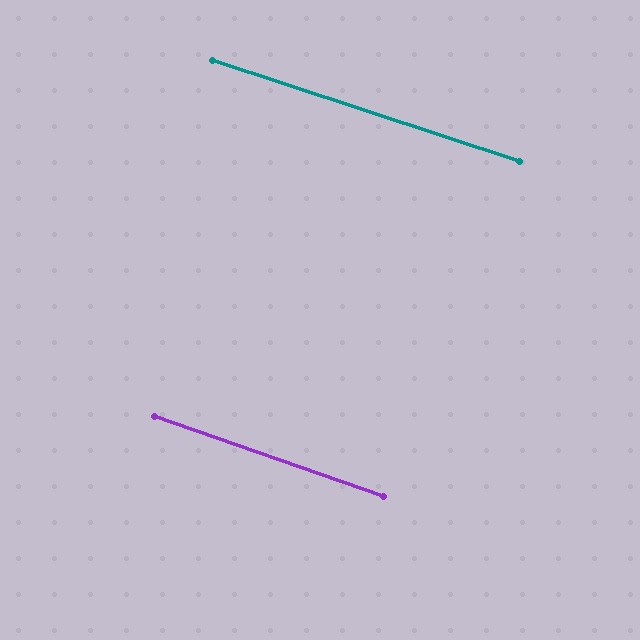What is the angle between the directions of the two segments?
Approximately 1 degree.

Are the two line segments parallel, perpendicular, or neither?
Parallel — their directions differ by only 1.0°.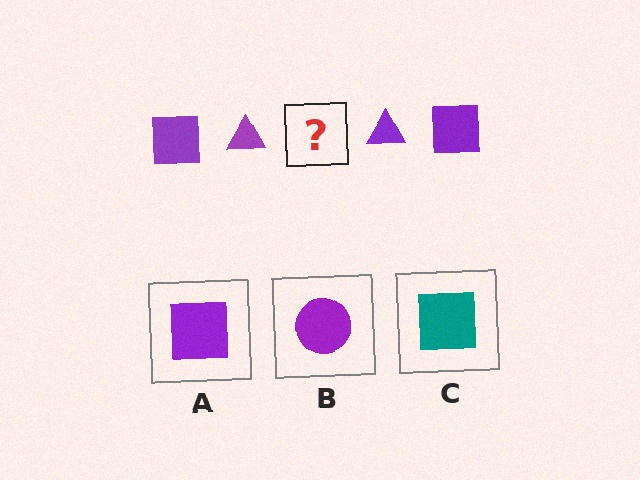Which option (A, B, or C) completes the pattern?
A.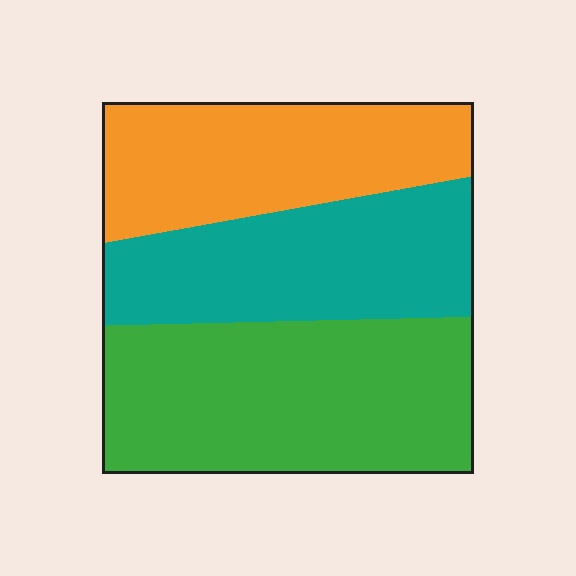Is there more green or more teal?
Green.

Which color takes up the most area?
Green, at roughly 40%.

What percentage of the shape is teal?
Teal takes up about one third (1/3) of the shape.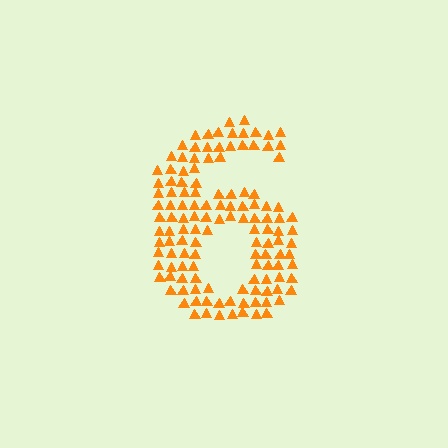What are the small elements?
The small elements are triangles.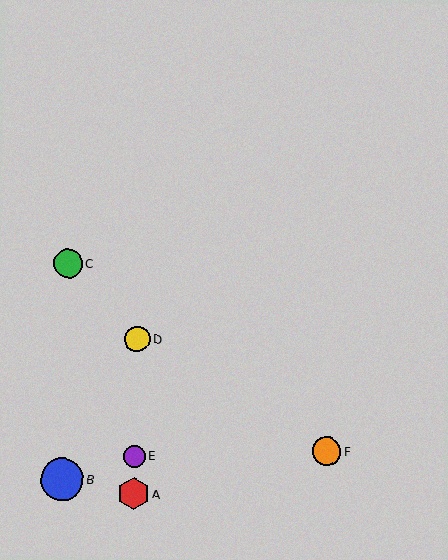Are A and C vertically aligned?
No, A is at x≈134 and C is at x≈68.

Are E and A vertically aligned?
Yes, both are at x≈134.